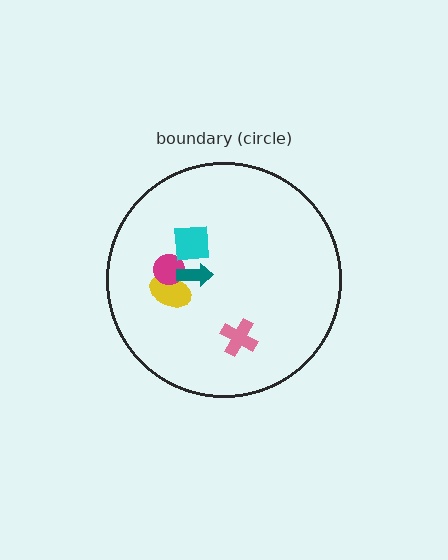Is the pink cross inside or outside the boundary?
Inside.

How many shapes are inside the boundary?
5 inside, 0 outside.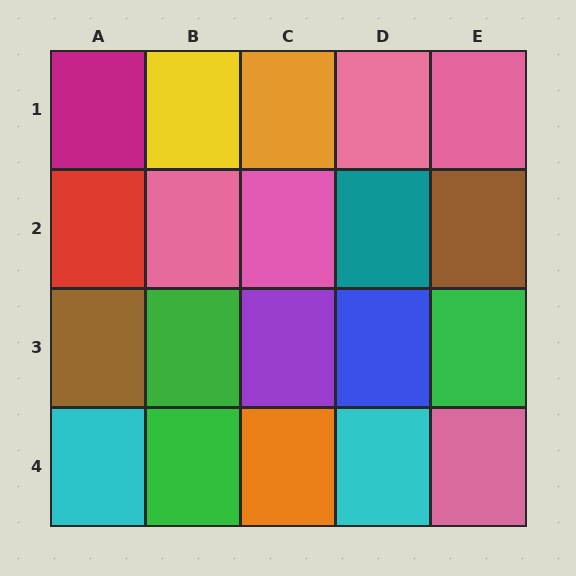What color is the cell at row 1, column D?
Pink.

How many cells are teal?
1 cell is teal.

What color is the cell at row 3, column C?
Purple.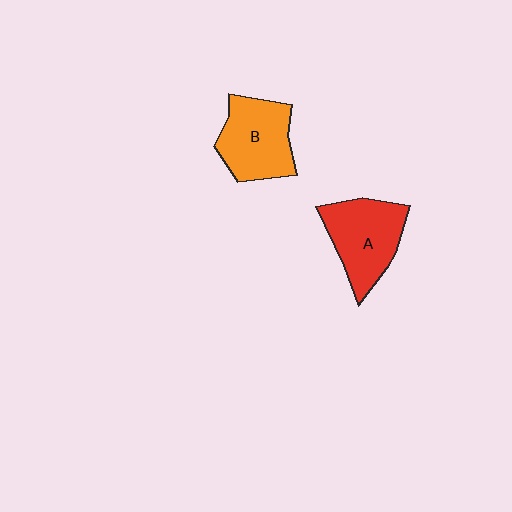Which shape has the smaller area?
Shape B (orange).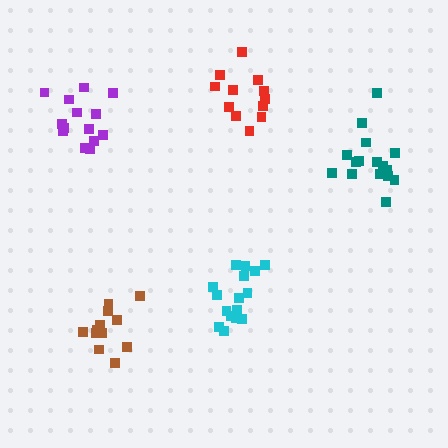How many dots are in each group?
Group 1: 16 dots, Group 2: 12 dots, Group 3: 12 dots, Group 4: 14 dots, Group 5: 16 dots (70 total).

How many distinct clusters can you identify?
There are 5 distinct clusters.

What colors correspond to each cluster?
The clusters are colored: cyan, red, brown, purple, teal.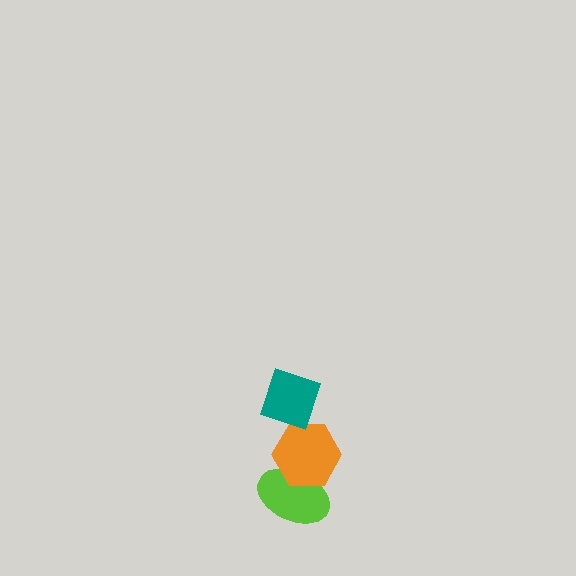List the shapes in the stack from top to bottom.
From top to bottom: the teal diamond, the orange hexagon, the lime ellipse.